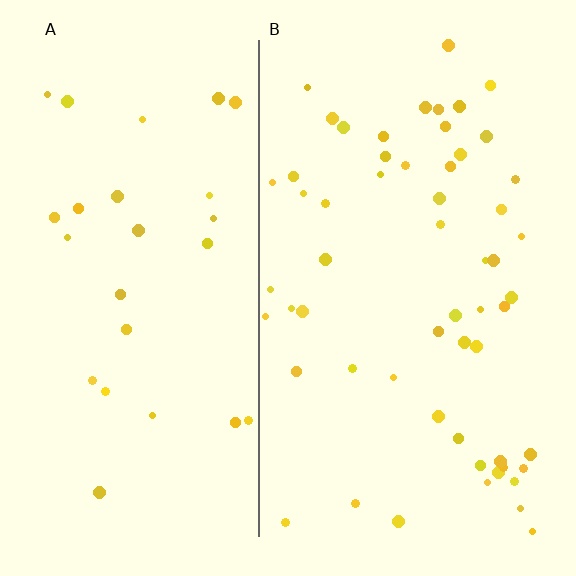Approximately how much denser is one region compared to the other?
Approximately 2.2× — region B over region A.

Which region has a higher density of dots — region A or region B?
B (the right).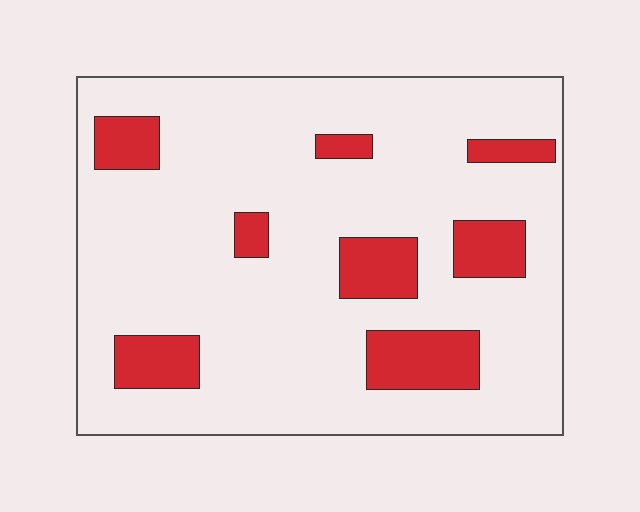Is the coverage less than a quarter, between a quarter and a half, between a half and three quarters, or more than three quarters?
Less than a quarter.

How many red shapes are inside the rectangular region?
8.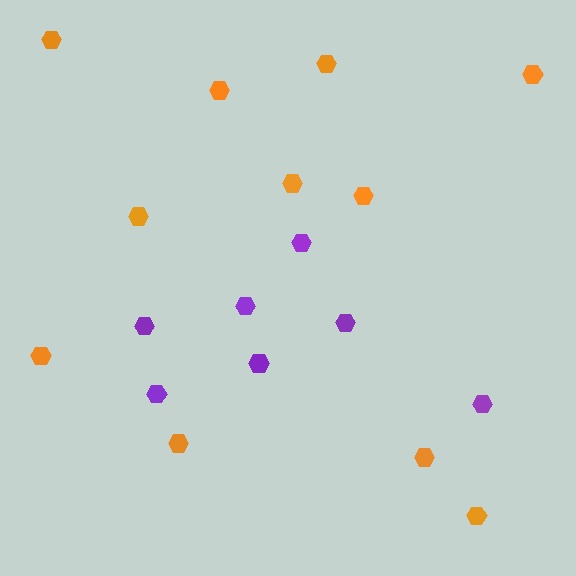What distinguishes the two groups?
There are 2 groups: one group of orange hexagons (11) and one group of purple hexagons (7).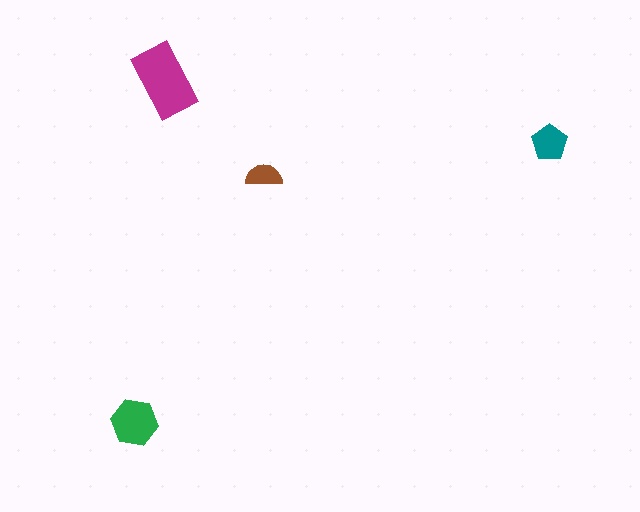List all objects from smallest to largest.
The brown semicircle, the teal pentagon, the green hexagon, the magenta rectangle.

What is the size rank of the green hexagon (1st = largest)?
2nd.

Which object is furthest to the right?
The teal pentagon is rightmost.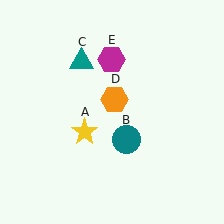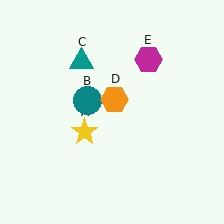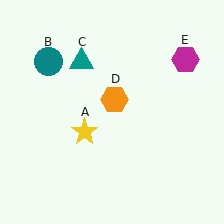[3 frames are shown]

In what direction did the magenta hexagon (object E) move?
The magenta hexagon (object E) moved right.